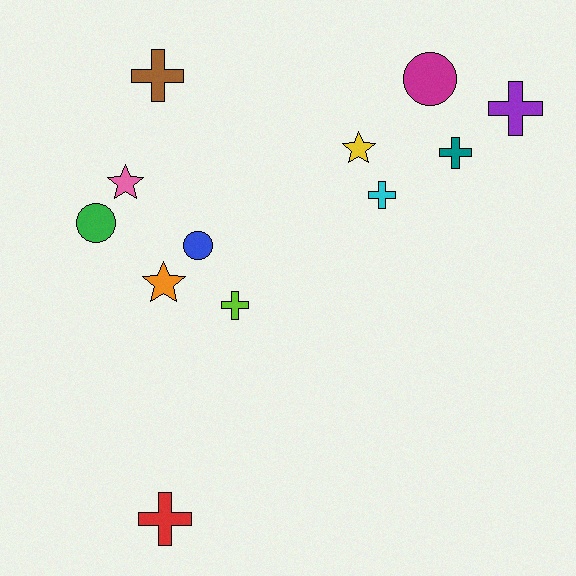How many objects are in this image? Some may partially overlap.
There are 12 objects.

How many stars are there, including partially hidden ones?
There are 3 stars.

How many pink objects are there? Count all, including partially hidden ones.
There is 1 pink object.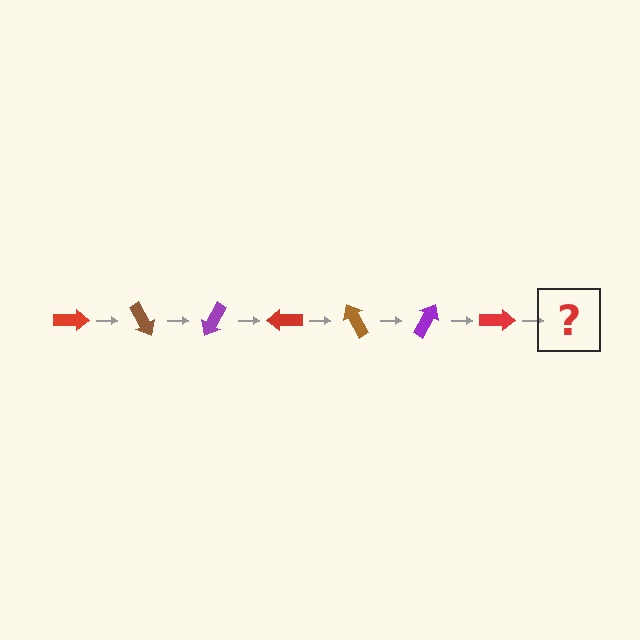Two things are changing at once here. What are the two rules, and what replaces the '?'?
The two rules are that it rotates 60 degrees each step and the color cycles through red, brown, and purple. The '?' should be a brown arrow, rotated 420 degrees from the start.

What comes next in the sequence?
The next element should be a brown arrow, rotated 420 degrees from the start.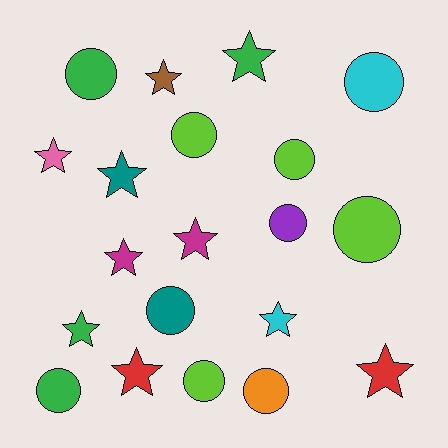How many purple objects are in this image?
There is 1 purple object.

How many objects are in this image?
There are 20 objects.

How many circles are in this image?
There are 10 circles.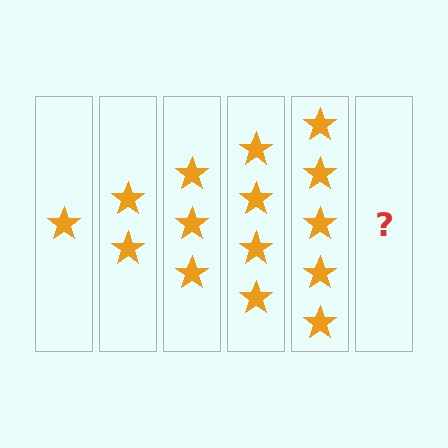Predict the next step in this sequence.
The next step is 6 stars.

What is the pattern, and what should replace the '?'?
The pattern is that each step adds one more star. The '?' should be 6 stars.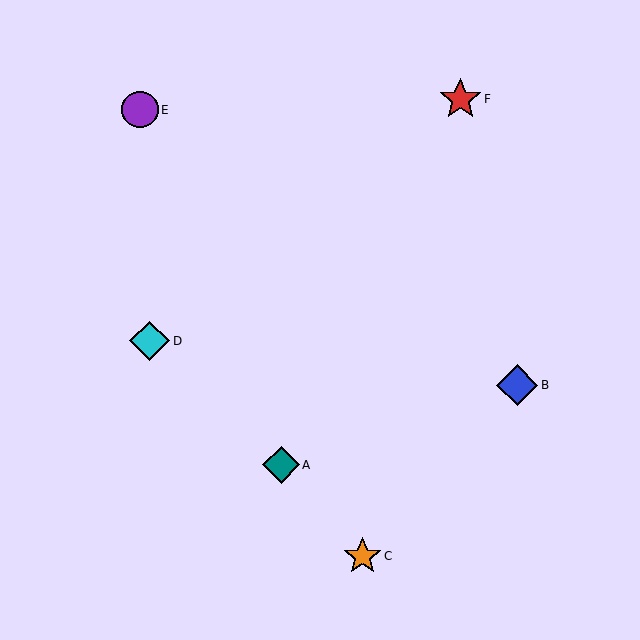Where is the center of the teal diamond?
The center of the teal diamond is at (281, 465).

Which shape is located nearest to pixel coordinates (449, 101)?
The red star (labeled F) at (460, 99) is nearest to that location.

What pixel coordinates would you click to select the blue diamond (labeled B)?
Click at (517, 385) to select the blue diamond B.